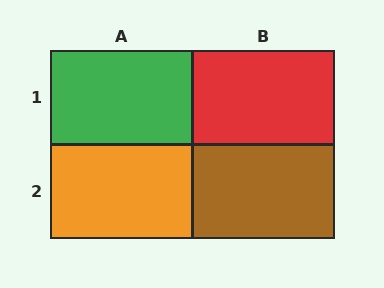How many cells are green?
1 cell is green.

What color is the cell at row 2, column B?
Brown.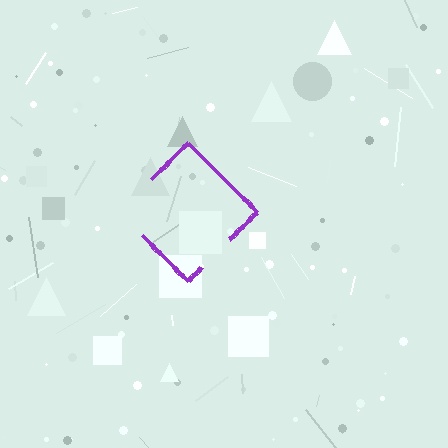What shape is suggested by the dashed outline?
The dashed outline suggests a diamond.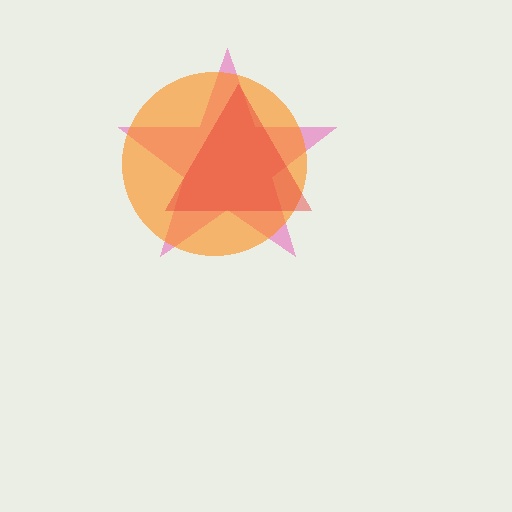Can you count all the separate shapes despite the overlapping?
Yes, there are 3 separate shapes.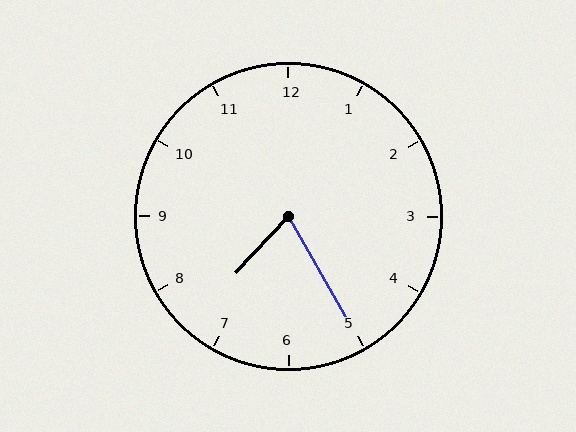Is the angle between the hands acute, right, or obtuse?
It is acute.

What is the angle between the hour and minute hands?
Approximately 72 degrees.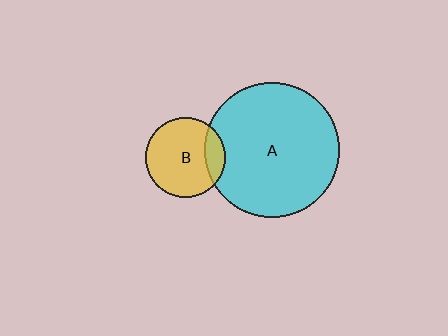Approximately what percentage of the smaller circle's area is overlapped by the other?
Approximately 15%.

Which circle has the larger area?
Circle A (cyan).